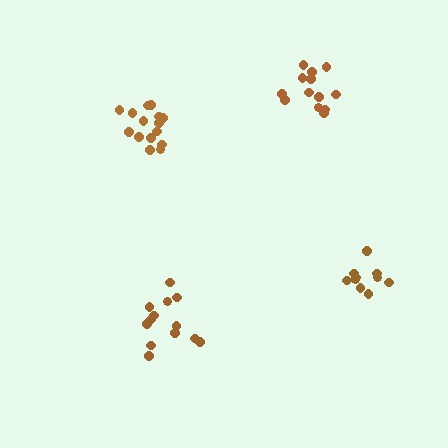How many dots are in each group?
Group 1: 13 dots, Group 2: 15 dots, Group 3: 13 dots, Group 4: 10 dots (51 total).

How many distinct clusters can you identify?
There are 4 distinct clusters.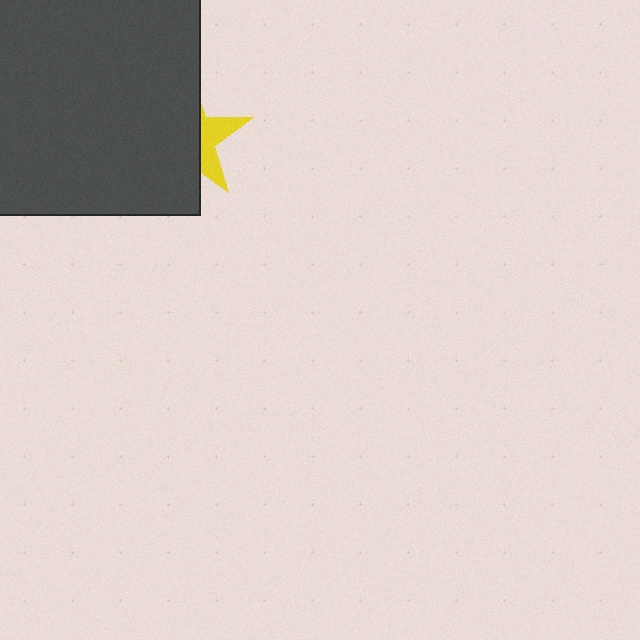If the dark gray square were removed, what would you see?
You would see the complete yellow star.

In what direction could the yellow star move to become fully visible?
The yellow star could move right. That would shift it out from behind the dark gray square entirely.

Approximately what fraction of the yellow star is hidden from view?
Roughly 69% of the yellow star is hidden behind the dark gray square.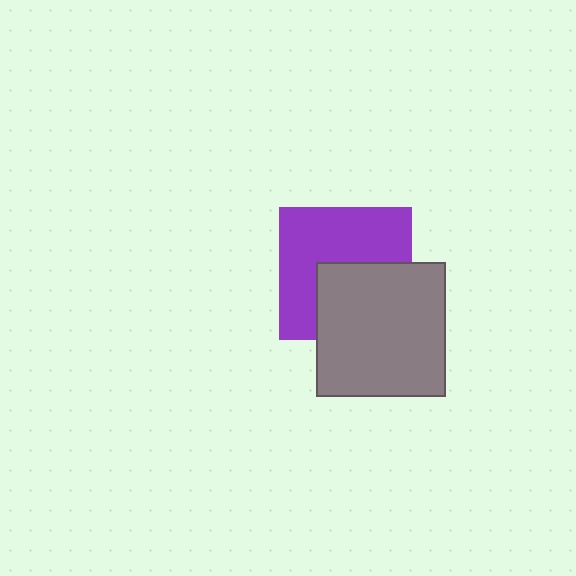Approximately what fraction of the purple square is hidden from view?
Roughly 43% of the purple square is hidden behind the gray rectangle.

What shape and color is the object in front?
The object in front is a gray rectangle.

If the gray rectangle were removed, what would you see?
You would see the complete purple square.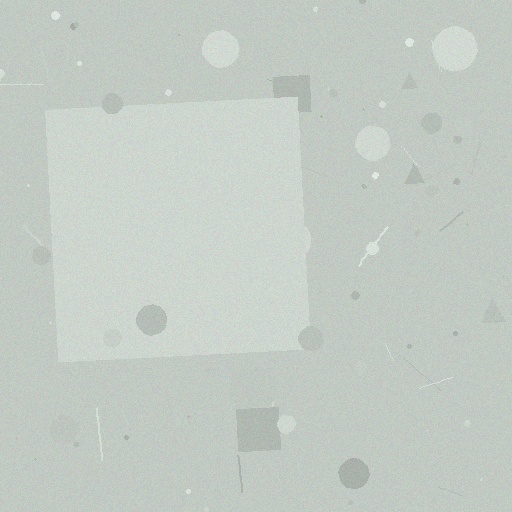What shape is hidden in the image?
A square is hidden in the image.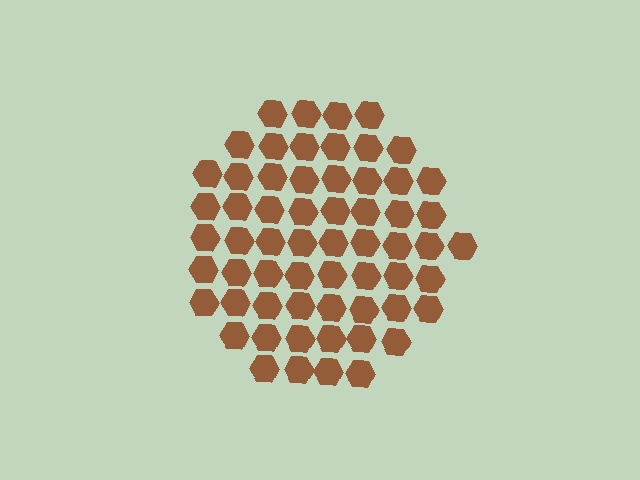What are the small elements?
The small elements are hexagons.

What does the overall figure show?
The overall figure shows a circle.